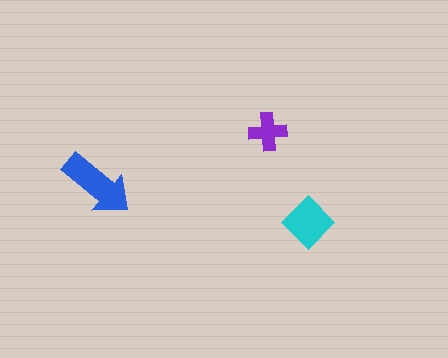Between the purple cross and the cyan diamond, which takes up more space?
The cyan diamond.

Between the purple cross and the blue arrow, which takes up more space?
The blue arrow.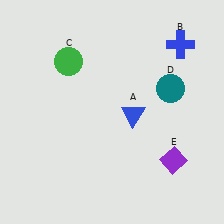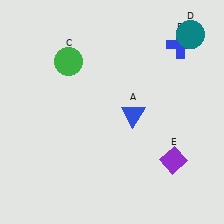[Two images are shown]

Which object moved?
The teal circle (D) moved up.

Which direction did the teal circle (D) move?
The teal circle (D) moved up.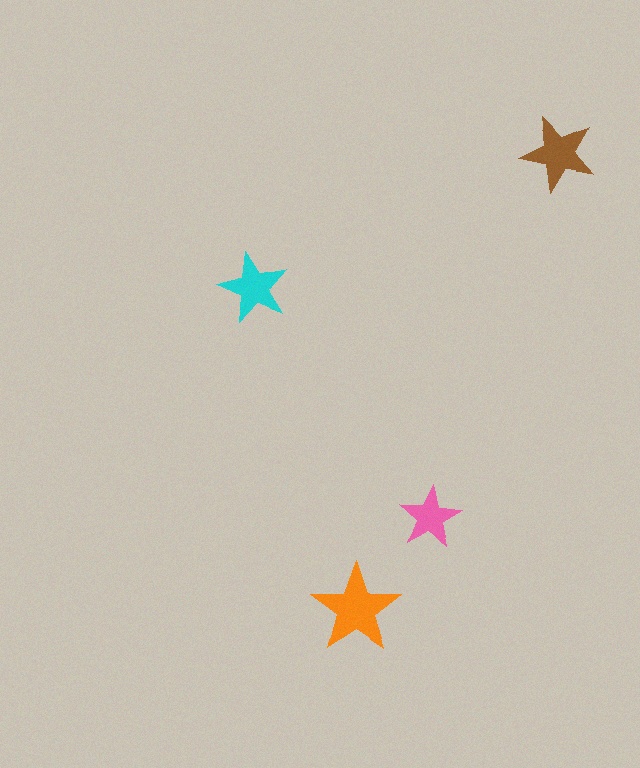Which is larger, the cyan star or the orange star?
The orange one.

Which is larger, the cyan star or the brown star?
The brown one.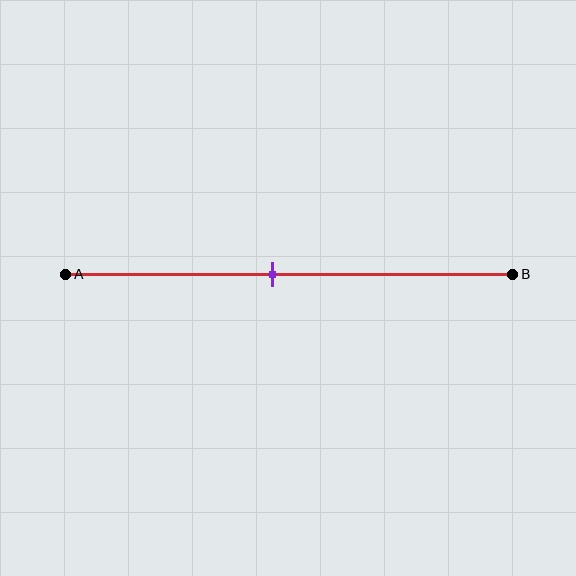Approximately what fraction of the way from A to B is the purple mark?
The purple mark is approximately 45% of the way from A to B.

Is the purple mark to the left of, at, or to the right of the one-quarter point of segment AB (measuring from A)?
The purple mark is to the right of the one-quarter point of segment AB.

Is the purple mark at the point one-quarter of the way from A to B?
No, the mark is at about 45% from A, not at the 25% one-quarter point.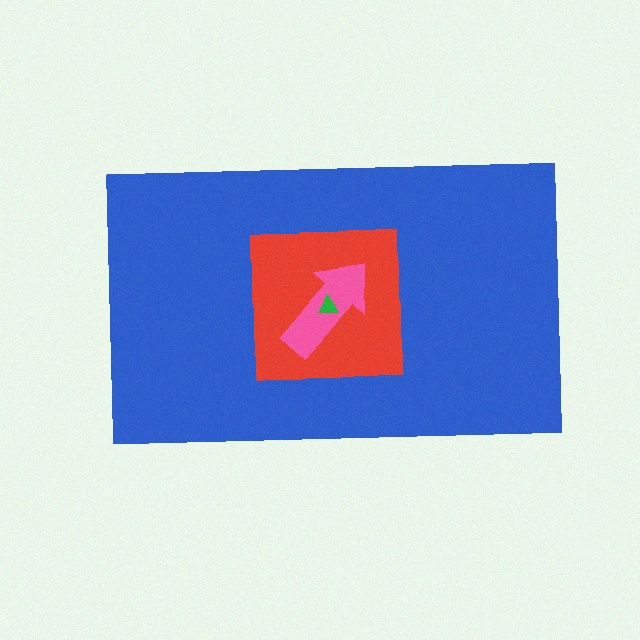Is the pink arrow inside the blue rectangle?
Yes.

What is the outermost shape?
The blue rectangle.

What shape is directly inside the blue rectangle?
The red square.